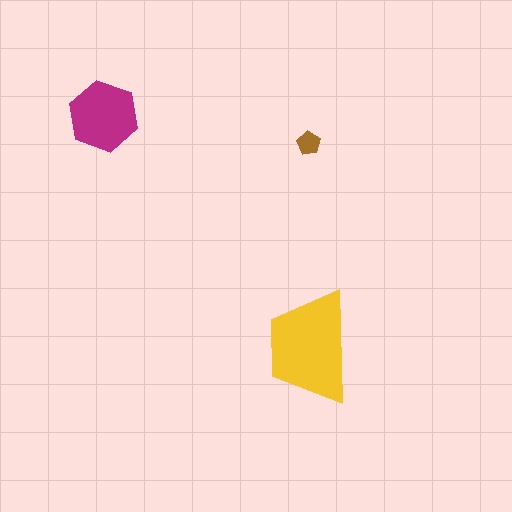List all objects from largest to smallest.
The yellow trapezoid, the magenta hexagon, the brown pentagon.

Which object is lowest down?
The yellow trapezoid is bottommost.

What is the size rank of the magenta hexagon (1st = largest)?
2nd.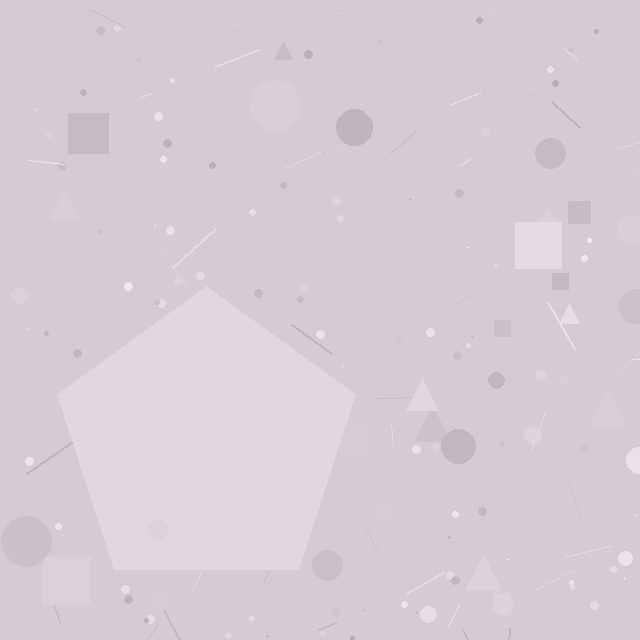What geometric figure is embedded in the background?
A pentagon is embedded in the background.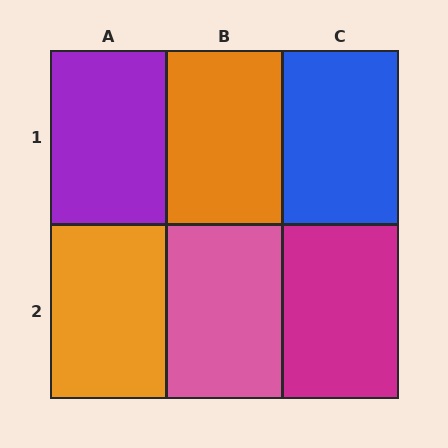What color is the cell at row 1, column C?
Blue.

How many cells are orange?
2 cells are orange.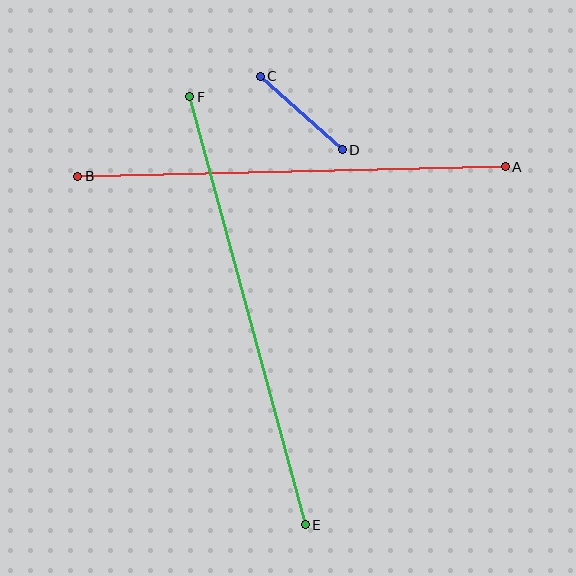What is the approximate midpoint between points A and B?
The midpoint is at approximately (292, 172) pixels.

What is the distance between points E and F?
The distance is approximately 443 pixels.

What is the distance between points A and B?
The distance is approximately 428 pixels.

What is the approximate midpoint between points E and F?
The midpoint is at approximately (248, 311) pixels.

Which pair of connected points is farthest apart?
Points E and F are farthest apart.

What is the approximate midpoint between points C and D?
The midpoint is at approximately (301, 113) pixels.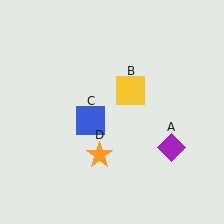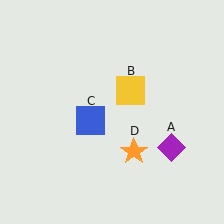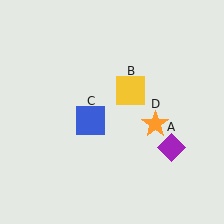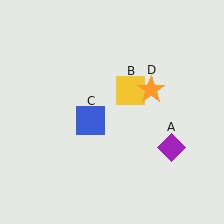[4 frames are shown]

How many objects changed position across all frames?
1 object changed position: orange star (object D).